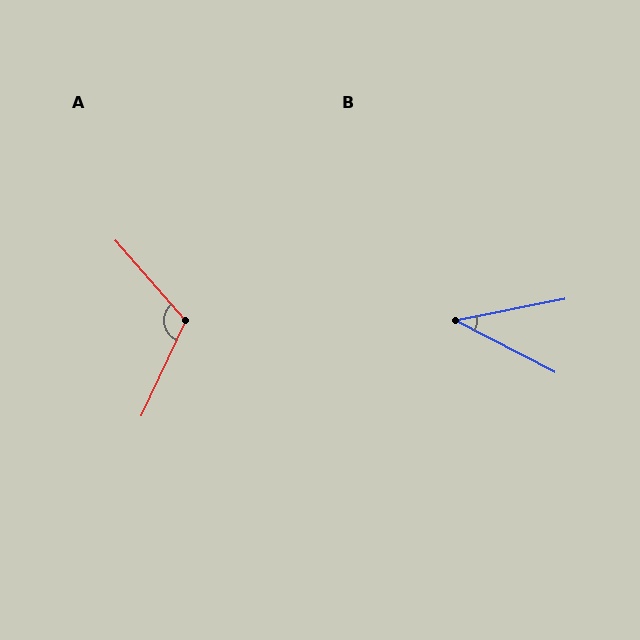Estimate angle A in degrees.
Approximately 114 degrees.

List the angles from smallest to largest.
B (38°), A (114°).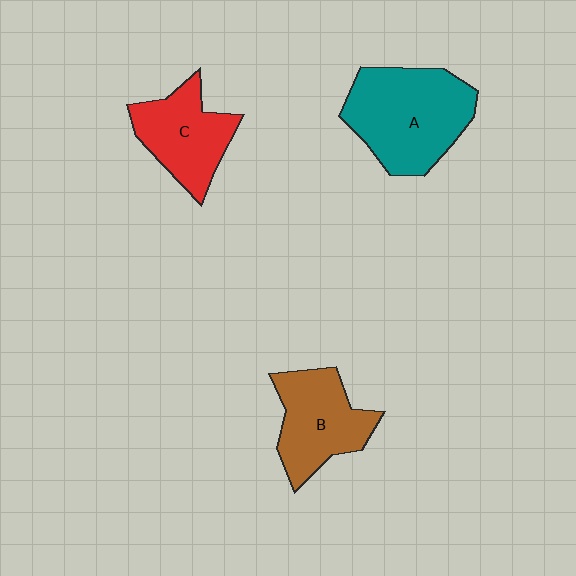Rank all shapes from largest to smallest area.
From largest to smallest: A (teal), B (brown), C (red).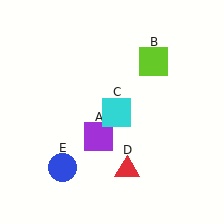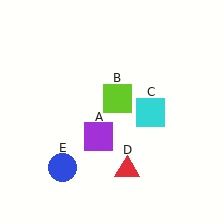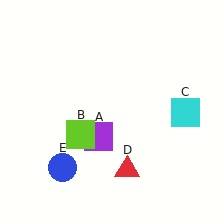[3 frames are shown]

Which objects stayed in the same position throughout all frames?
Purple square (object A) and red triangle (object D) and blue circle (object E) remained stationary.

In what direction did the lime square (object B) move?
The lime square (object B) moved down and to the left.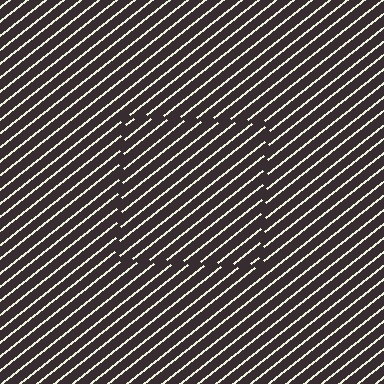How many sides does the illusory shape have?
4 sides — the line-ends trace a square.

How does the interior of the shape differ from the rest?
The interior of the shape contains the same grating, shifted by half a period — the contour is defined by the phase discontinuity where line-ends from the inner and outer gratings abut.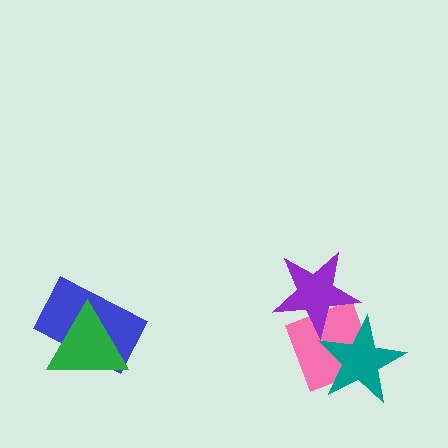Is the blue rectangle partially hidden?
Yes, it is partially covered by another shape.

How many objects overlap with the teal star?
2 objects overlap with the teal star.